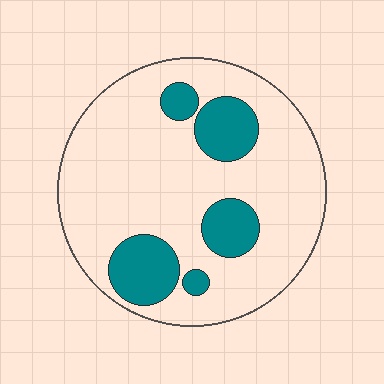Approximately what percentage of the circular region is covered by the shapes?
Approximately 20%.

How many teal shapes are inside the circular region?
5.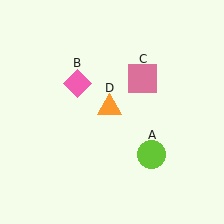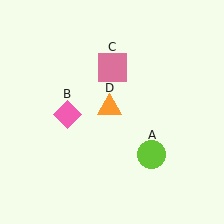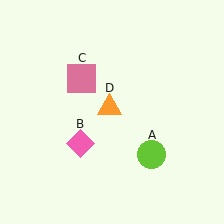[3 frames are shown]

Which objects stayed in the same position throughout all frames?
Lime circle (object A) and orange triangle (object D) remained stationary.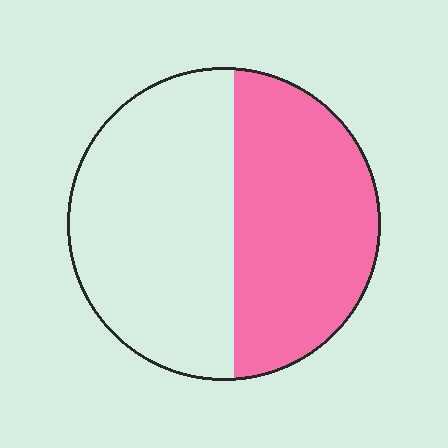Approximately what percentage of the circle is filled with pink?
Approximately 45%.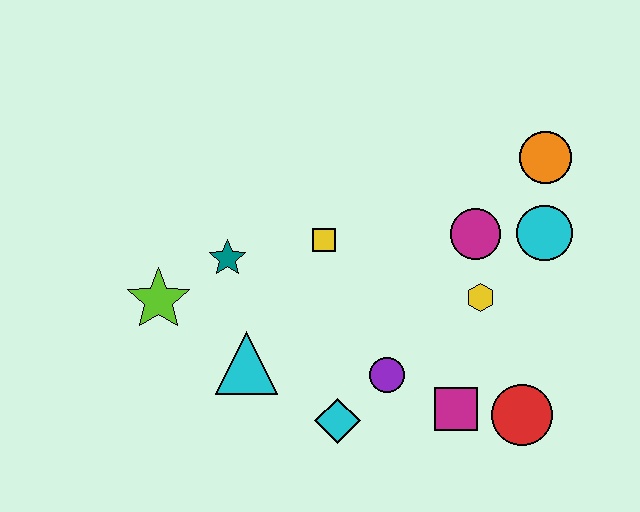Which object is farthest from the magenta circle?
The lime star is farthest from the magenta circle.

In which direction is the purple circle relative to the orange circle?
The purple circle is below the orange circle.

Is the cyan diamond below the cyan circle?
Yes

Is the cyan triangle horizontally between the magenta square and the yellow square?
No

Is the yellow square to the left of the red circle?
Yes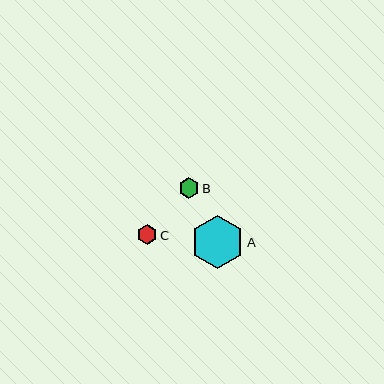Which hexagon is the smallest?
Hexagon C is the smallest with a size of approximately 20 pixels.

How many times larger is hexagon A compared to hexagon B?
Hexagon A is approximately 2.6 times the size of hexagon B.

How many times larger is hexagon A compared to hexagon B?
Hexagon A is approximately 2.6 times the size of hexagon B.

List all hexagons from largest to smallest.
From largest to smallest: A, B, C.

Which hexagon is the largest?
Hexagon A is the largest with a size of approximately 53 pixels.